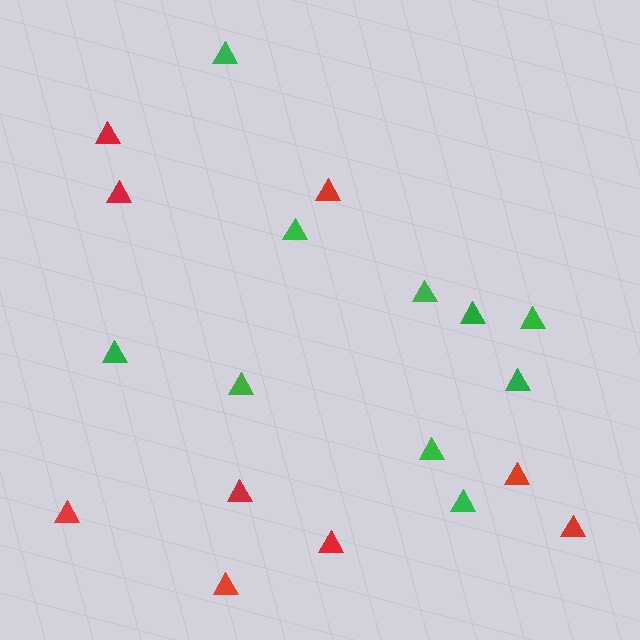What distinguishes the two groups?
There are 2 groups: one group of red triangles (9) and one group of green triangles (10).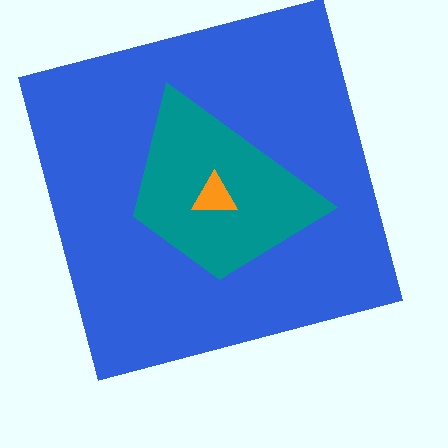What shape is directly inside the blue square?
The teal trapezoid.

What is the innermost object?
The orange triangle.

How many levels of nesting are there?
3.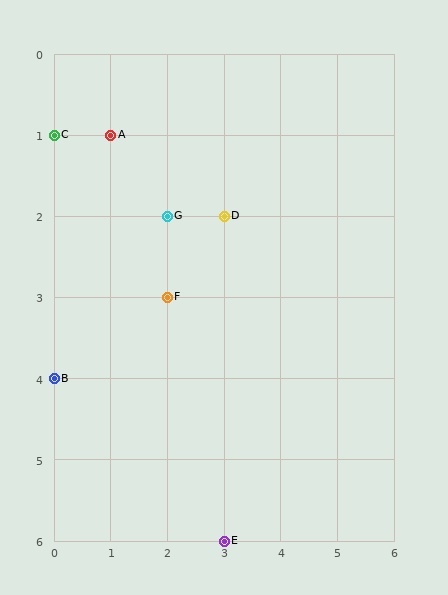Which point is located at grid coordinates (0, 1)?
Point C is at (0, 1).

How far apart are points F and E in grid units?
Points F and E are 1 column and 3 rows apart (about 3.2 grid units diagonally).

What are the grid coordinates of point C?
Point C is at grid coordinates (0, 1).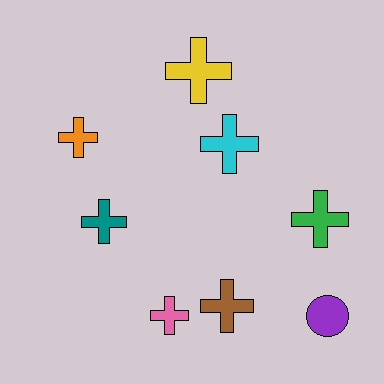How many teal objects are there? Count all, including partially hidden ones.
There is 1 teal object.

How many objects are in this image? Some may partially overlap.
There are 8 objects.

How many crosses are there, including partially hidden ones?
There are 7 crosses.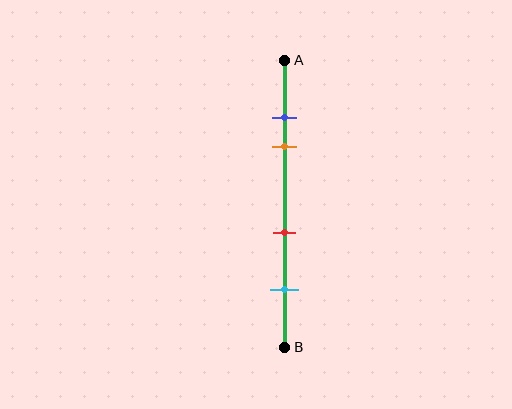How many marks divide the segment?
There are 4 marks dividing the segment.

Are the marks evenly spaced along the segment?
No, the marks are not evenly spaced.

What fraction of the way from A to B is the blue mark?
The blue mark is approximately 20% (0.2) of the way from A to B.